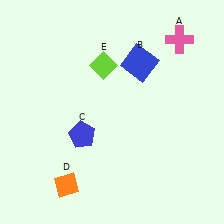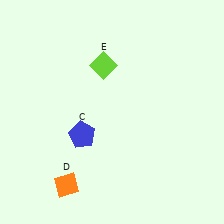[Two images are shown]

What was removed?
The blue square (B), the pink cross (A) were removed in Image 2.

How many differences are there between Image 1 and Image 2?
There are 2 differences between the two images.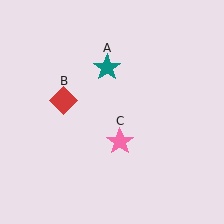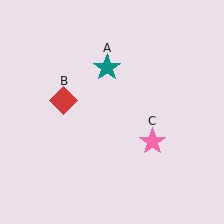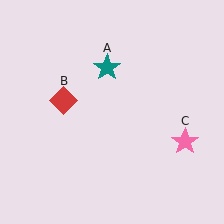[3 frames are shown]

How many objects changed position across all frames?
1 object changed position: pink star (object C).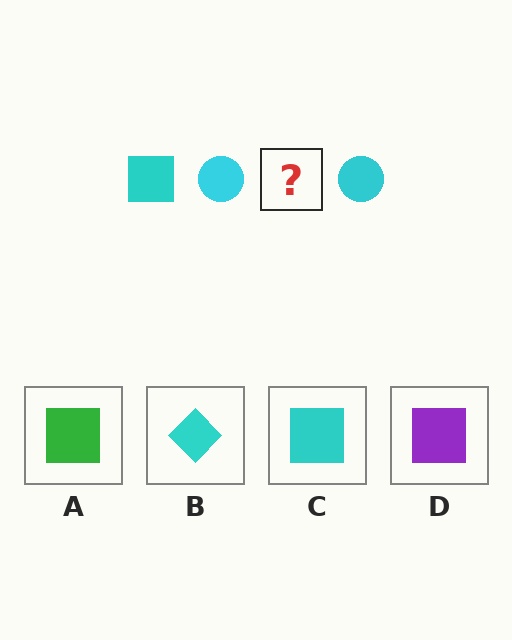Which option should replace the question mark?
Option C.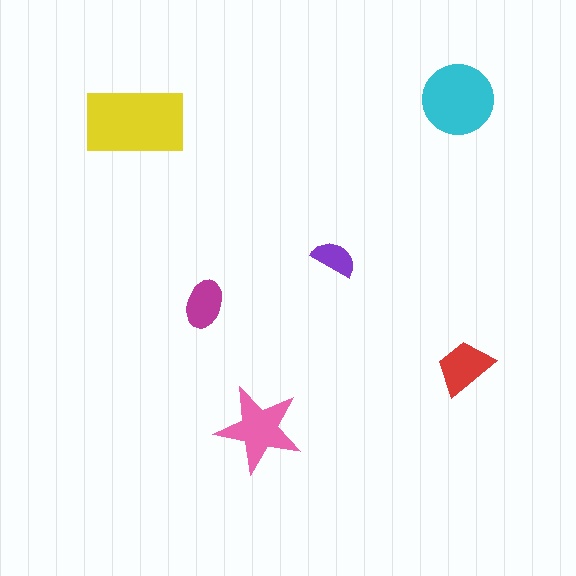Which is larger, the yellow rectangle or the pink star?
The yellow rectangle.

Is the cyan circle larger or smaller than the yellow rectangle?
Smaller.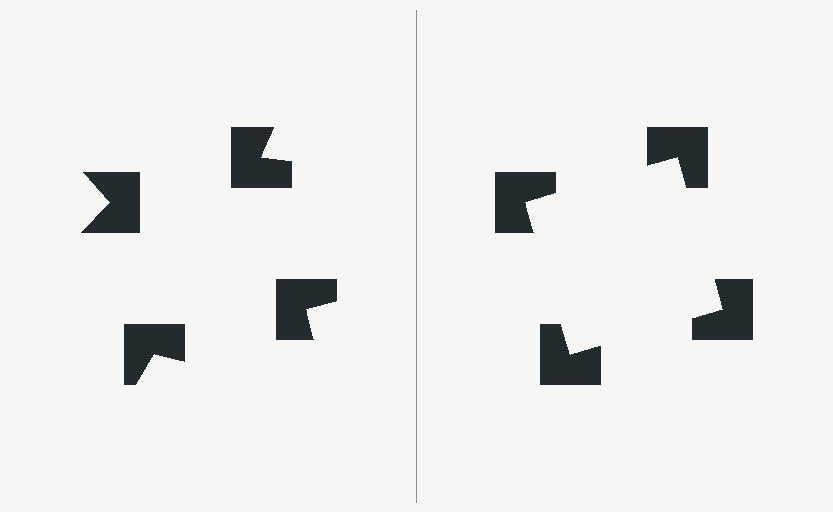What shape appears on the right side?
An illusory square.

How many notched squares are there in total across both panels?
8 — 4 on each side.